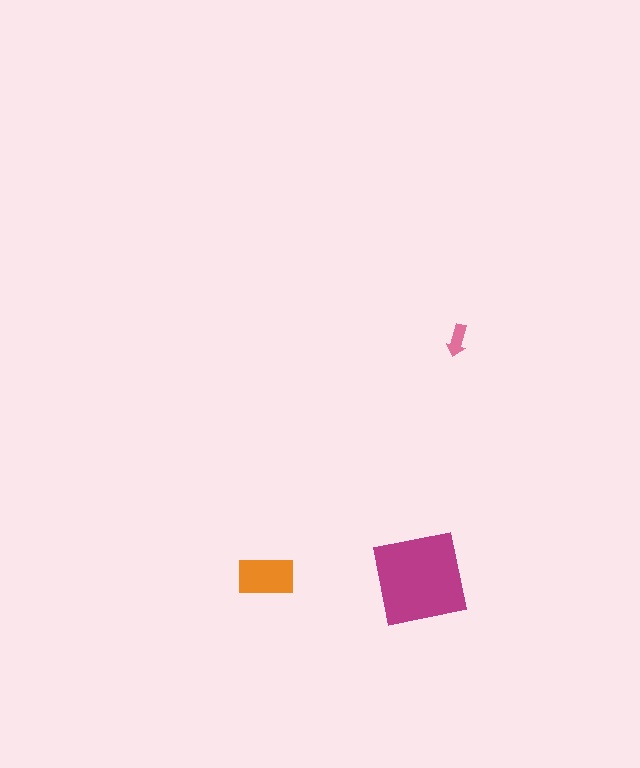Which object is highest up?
The pink arrow is topmost.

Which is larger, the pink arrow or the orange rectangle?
The orange rectangle.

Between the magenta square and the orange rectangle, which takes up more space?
The magenta square.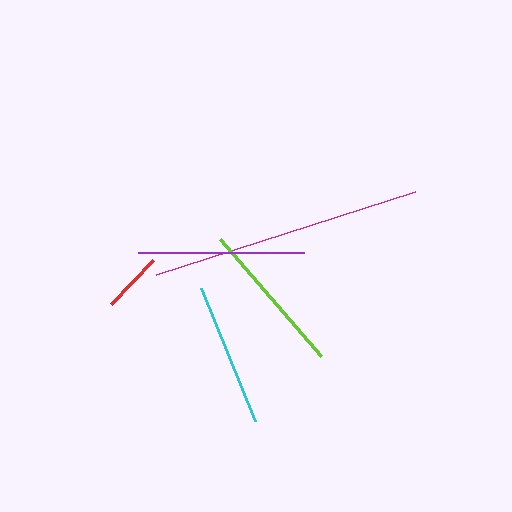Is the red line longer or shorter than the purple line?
The purple line is longer than the red line.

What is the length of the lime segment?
The lime segment is approximately 155 pixels long.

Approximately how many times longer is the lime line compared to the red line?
The lime line is approximately 2.5 times the length of the red line.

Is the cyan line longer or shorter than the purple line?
The purple line is longer than the cyan line.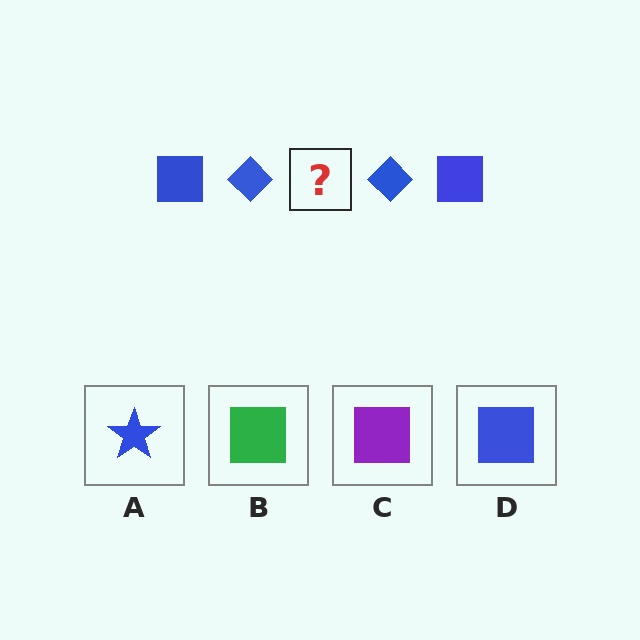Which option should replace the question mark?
Option D.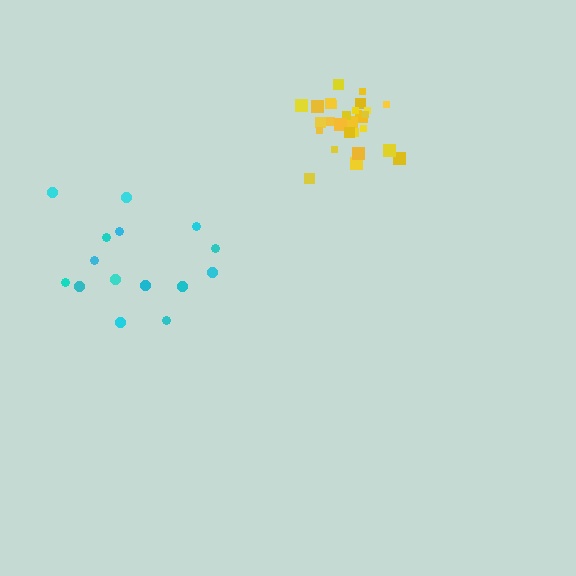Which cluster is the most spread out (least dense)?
Cyan.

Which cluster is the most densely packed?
Yellow.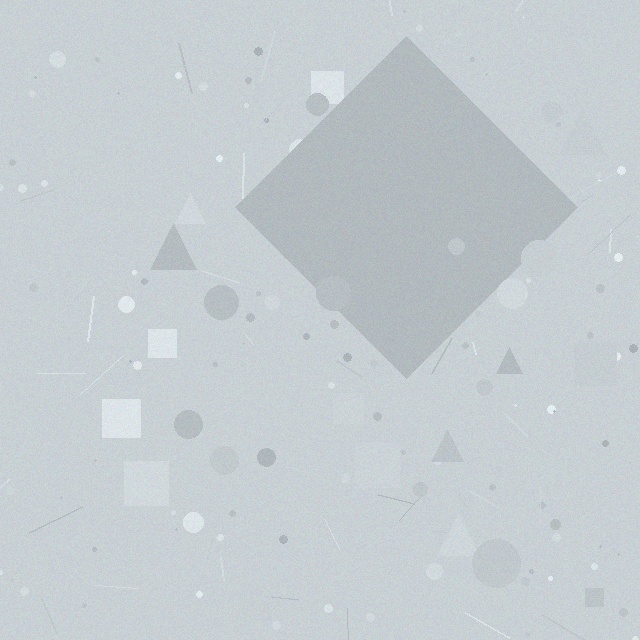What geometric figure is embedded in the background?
A diamond is embedded in the background.